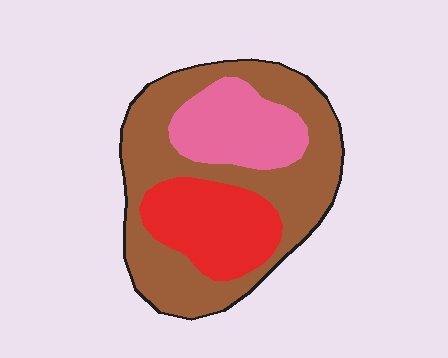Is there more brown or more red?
Brown.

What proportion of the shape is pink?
Pink takes up about one fifth (1/5) of the shape.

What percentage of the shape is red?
Red takes up about one quarter (1/4) of the shape.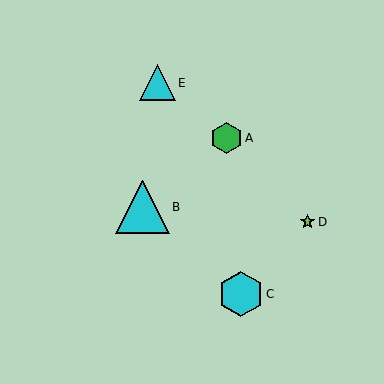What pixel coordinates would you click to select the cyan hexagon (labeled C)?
Click at (241, 294) to select the cyan hexagon C.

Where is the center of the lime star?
The center of the lime star is at (308, 222).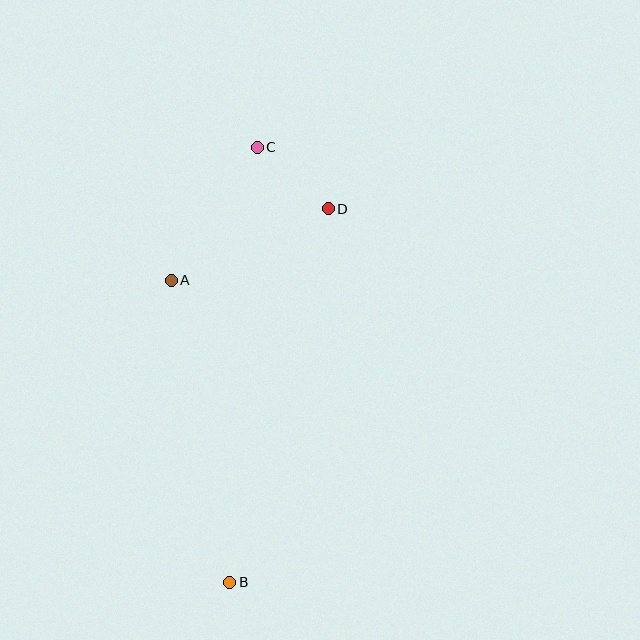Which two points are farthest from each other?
Points B and C are farthest from each other.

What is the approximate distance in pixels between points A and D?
The distance between A and D is approximately 173 pixels.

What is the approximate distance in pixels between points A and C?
The distance between A and C is approximately 159 pixels.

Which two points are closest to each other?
Points C and D are closest to each other.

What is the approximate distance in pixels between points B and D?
The distance between B and D is approximately 386 pixels.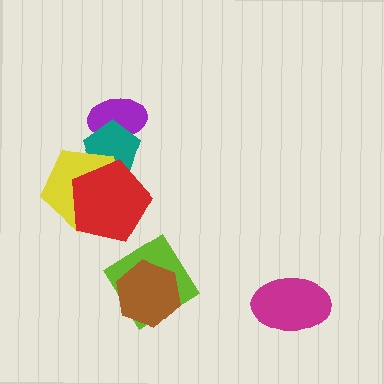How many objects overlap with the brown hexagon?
1 object overlaps with the brown hexagon.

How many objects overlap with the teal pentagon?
3 objects overlap with the teal pentagon.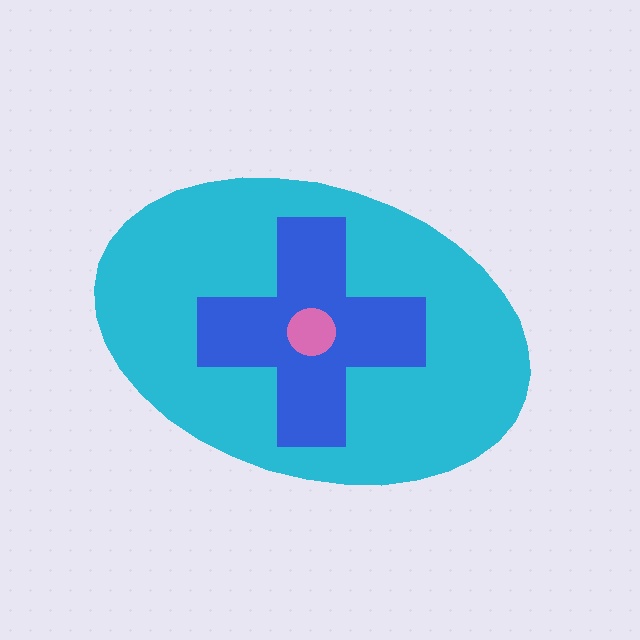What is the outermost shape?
The cyan ellipse.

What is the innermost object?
The pink circle.